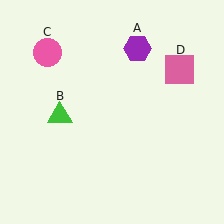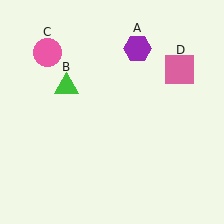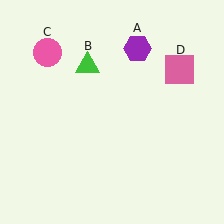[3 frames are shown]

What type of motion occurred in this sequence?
The green triangle (object B) rotated clockwise around the center of the scene.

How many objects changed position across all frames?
1 object changed position: green triangle (object B).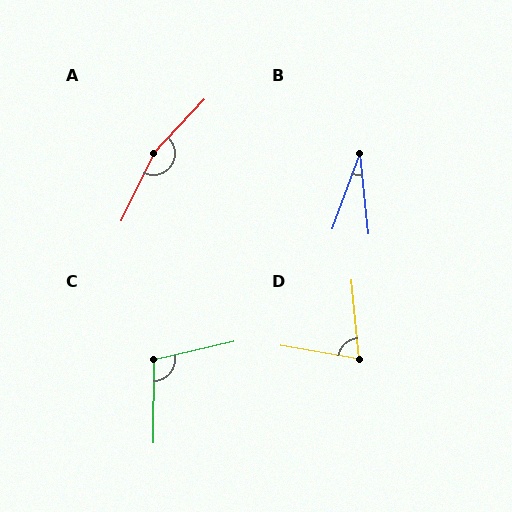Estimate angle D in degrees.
Approximately 74 degrees.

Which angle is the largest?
A, at approximately 163 degrees.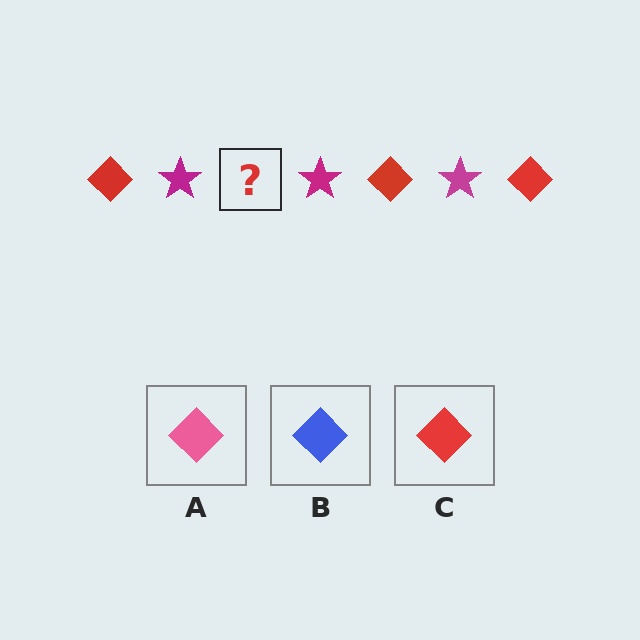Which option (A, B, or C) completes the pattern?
C.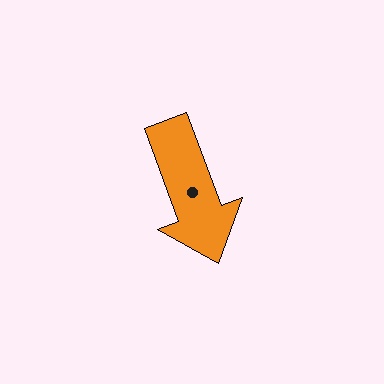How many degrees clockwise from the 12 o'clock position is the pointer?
Approximately 160 degrees.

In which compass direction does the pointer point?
South.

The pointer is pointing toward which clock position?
Roughly 5 o'clock.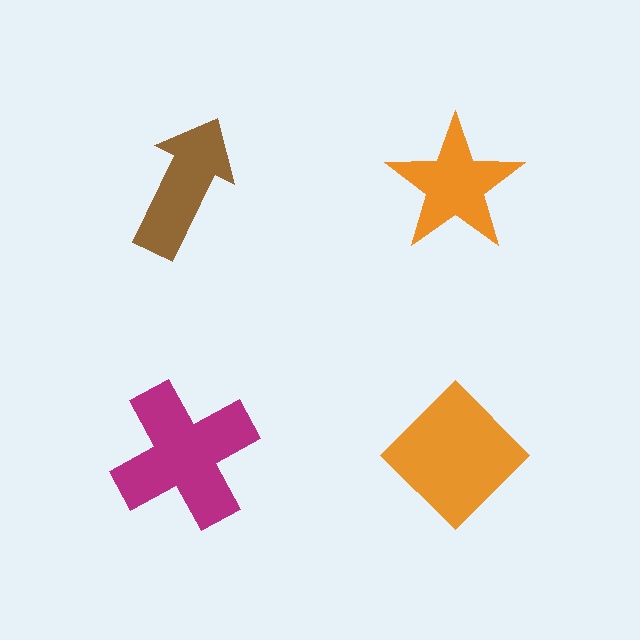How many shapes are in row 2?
2 shapes.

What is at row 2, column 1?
A magenta cross.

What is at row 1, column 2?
An orange star.